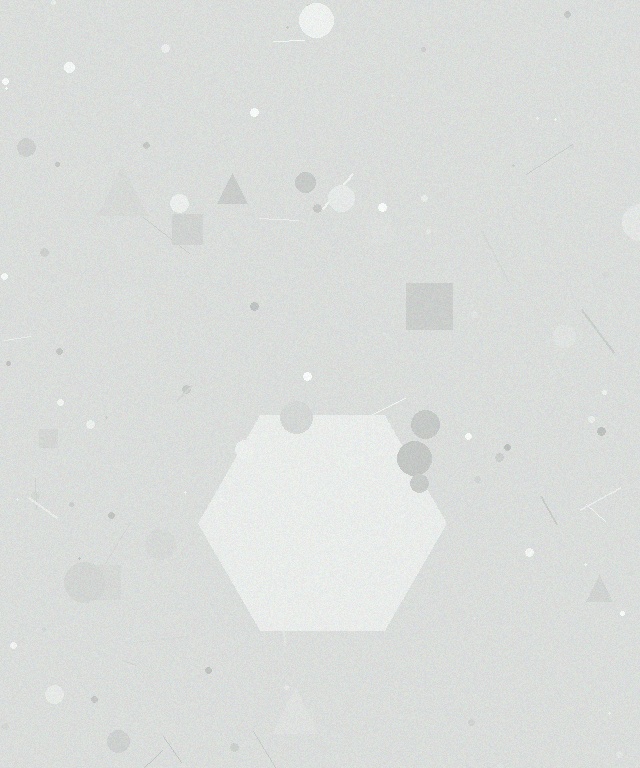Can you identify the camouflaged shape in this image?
The camouflaged shape is a hexagon.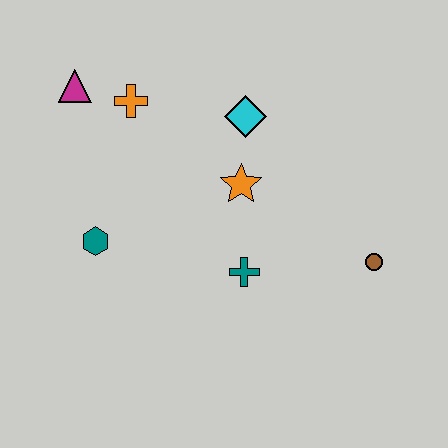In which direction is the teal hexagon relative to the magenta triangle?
The teal hexagon is below the magenta triangle.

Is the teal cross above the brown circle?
No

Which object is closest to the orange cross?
The magenta triangle is closest to the orange cross.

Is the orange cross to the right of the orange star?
No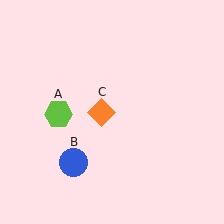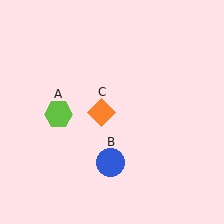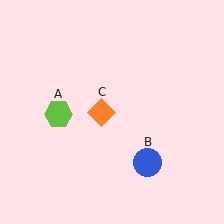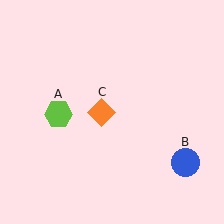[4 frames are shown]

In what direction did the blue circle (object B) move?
The blue circle (object B) moved right.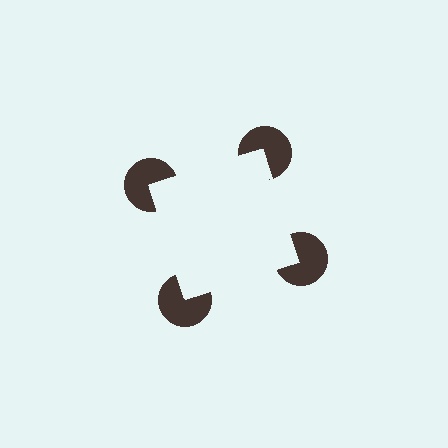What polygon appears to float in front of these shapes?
An illusory square — its edges are inferred from the aligned wedge cuts in the pac-man discs, not physically drawn.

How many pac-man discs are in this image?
There are 4 — one at each vertex of the illusory square.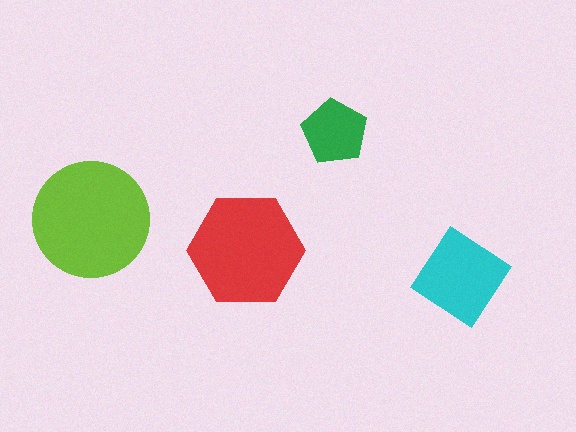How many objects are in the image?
There are 4 objects in the image.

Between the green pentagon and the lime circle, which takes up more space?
The lime circle.